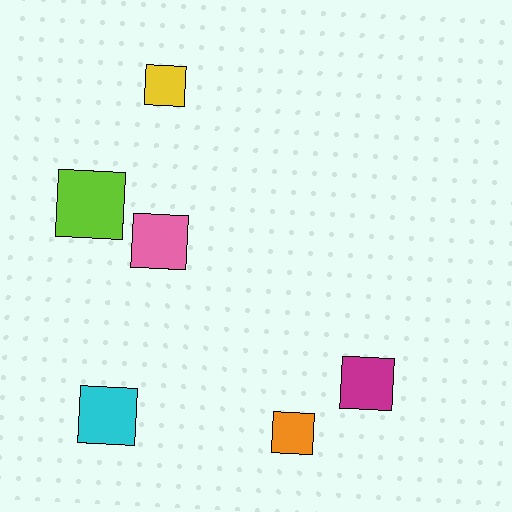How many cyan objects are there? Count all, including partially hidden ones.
There is 1 cyan object.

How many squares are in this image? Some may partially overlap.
There are 6 squares.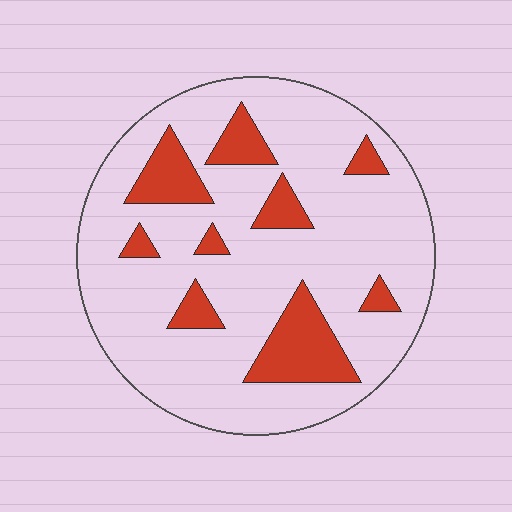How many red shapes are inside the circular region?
9.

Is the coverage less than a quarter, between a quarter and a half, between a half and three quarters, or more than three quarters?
Less than a quarter.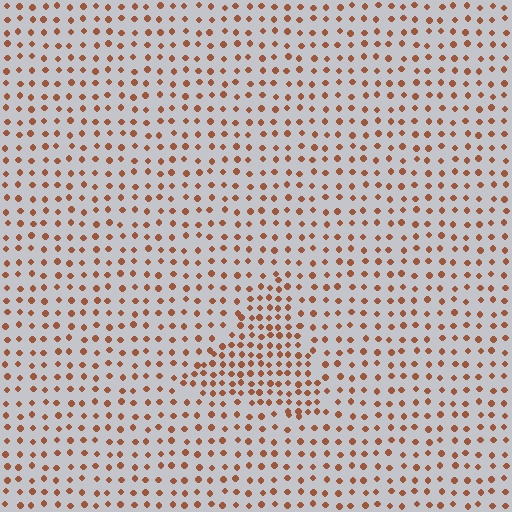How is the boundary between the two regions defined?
The boundary is defined by a change in element density (approximately 1.8x ratio). All elements are the same color, size, and shape.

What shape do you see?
I see a triangle.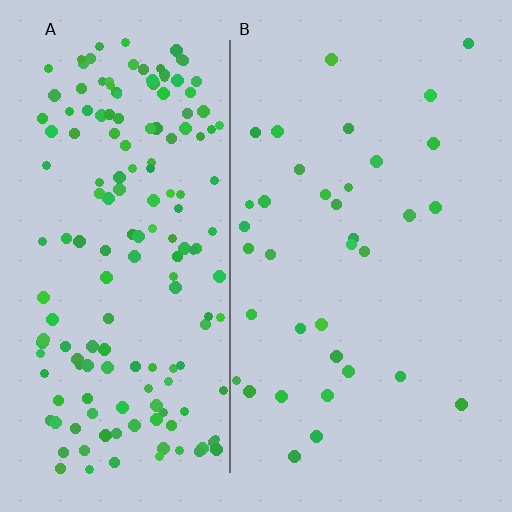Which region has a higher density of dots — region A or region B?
A (the left).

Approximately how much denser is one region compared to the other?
Approximately 4.8× — region A over region B.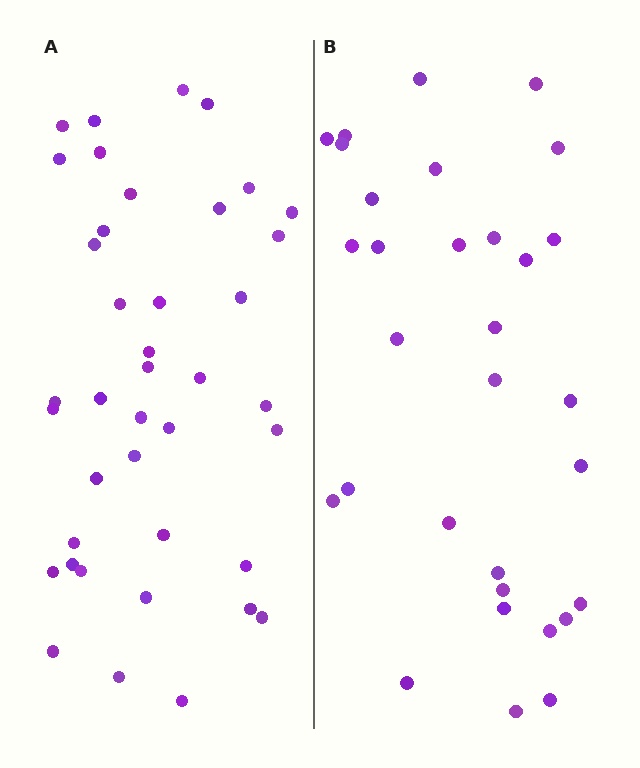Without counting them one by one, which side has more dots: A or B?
Region A (the left region) has more dots.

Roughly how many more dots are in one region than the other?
Region A has roughly 8 or so more dots than region B.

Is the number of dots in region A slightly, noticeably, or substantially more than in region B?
Region A has noticeably more, but not dramatically so. The ratio is roughly 1.3 to 1.